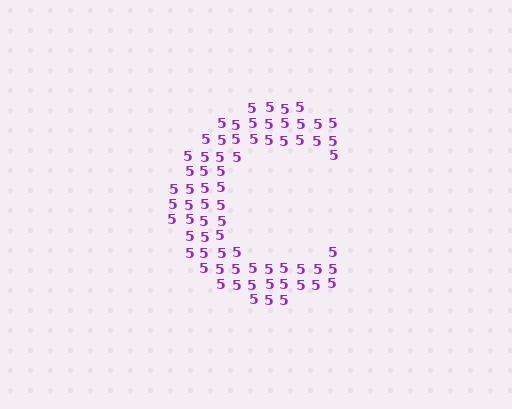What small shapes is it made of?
It is made of small digit 5's.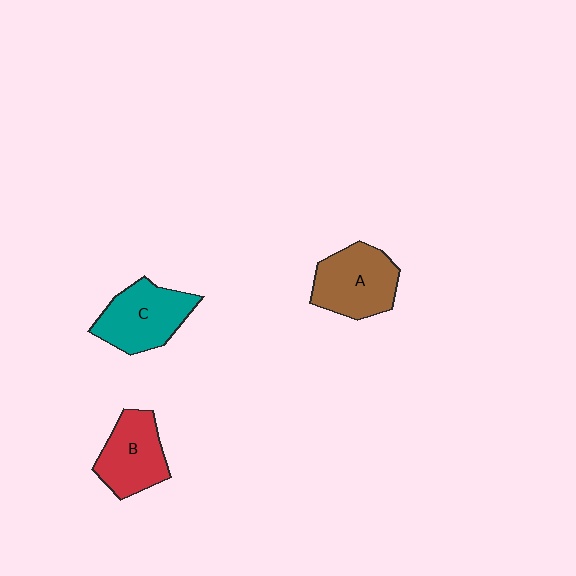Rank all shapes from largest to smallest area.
From largest to smallest: A (brown), C (teal), B (red).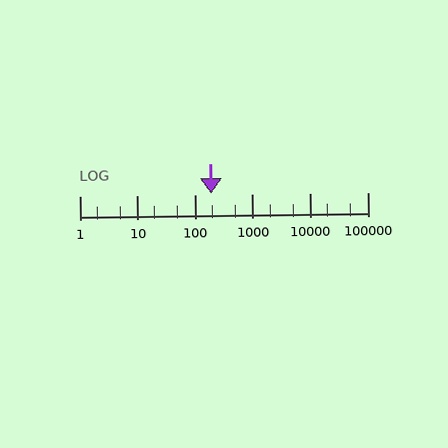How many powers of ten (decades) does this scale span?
The scale spans 5 decades, from 1 to 100000.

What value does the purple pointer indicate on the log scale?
The pointer indicates approximately 190.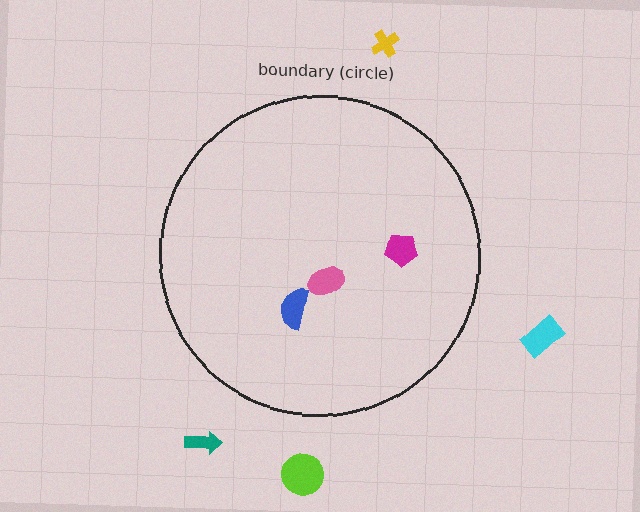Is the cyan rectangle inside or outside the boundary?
Outside.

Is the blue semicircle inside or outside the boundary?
Inside.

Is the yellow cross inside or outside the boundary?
Outside.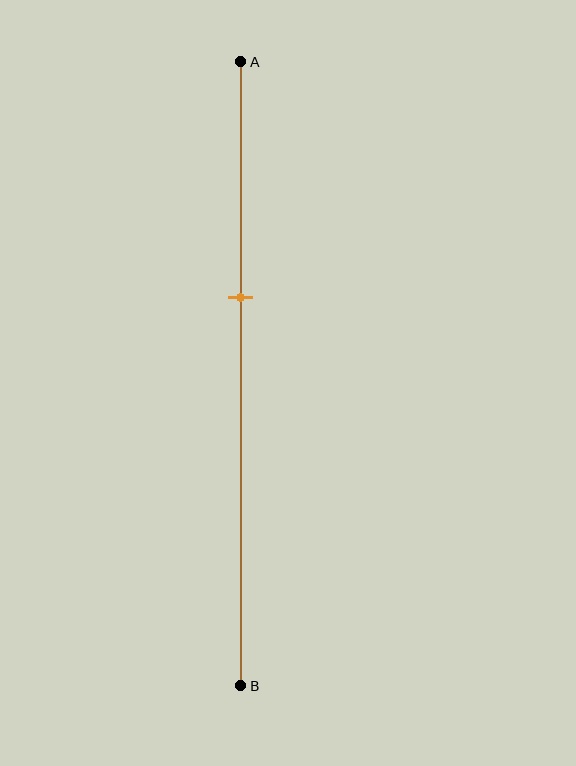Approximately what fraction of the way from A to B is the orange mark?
The orange mark is approximately 40% of the way from A to B.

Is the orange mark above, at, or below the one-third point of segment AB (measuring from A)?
The orange mark is below the one-third point of segment AB.